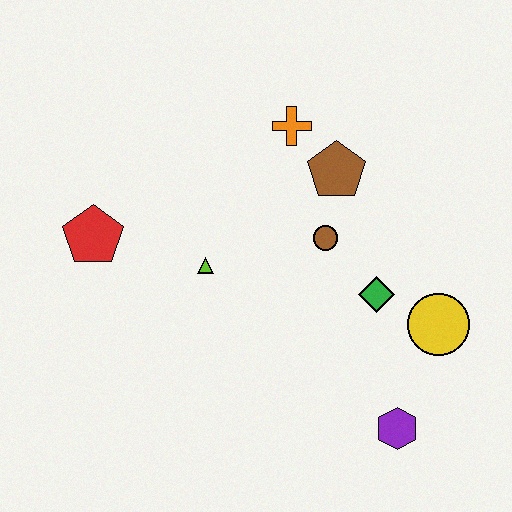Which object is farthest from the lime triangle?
The purple hexagon is farthest from the lime triangle.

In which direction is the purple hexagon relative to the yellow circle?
The purple hexagon is below the yellow circle.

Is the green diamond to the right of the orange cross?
Yes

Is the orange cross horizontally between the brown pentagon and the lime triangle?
Yes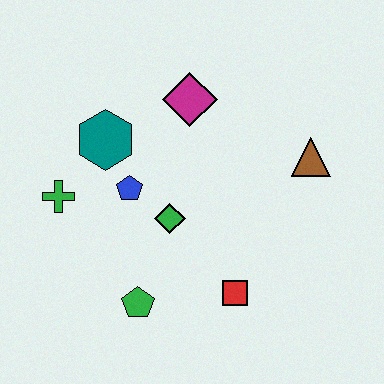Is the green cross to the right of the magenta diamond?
No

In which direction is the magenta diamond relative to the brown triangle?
The magenta diamond is to the left of the brown triangle.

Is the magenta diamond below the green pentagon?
No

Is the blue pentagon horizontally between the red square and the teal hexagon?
Yes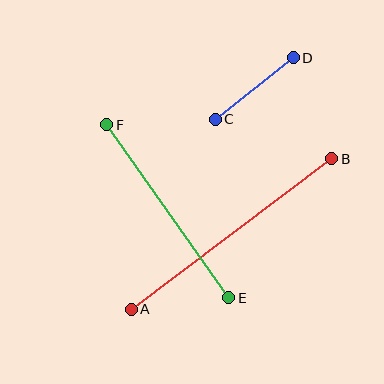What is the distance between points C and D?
The distance is approximately 99 pixels.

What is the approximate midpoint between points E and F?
The midpoint is at approximately (168, 211) pixels.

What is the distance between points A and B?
The distance is approximately 251 pixels.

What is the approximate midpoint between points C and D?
The midpoint is at approximately (254, 89) pixels.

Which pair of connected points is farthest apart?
Points A and B are farthest apart.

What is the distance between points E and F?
The distance is approximately 211 pixels.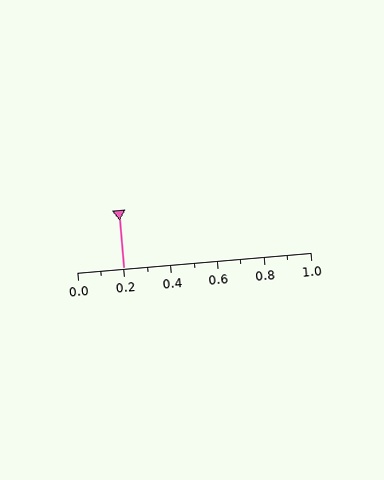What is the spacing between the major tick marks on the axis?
The major ticks are spaced 0.2 apart.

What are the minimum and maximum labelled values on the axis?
The axis runs from 0.0 to 1.0.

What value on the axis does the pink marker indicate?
The marker indicates approximately 0.2.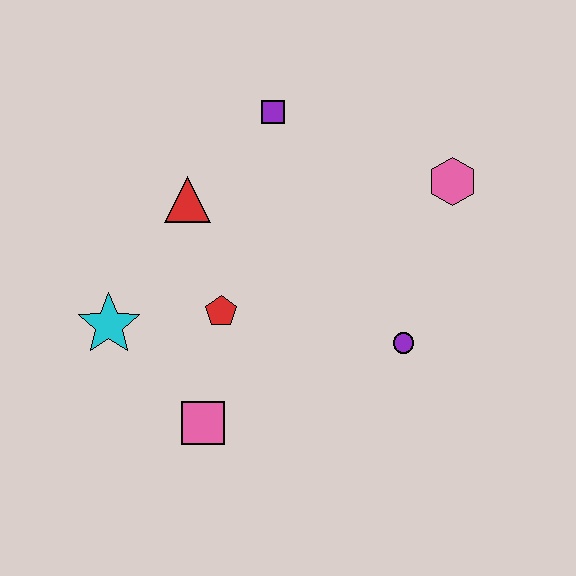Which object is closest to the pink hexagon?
The purple circle is closest to the pink hexagon.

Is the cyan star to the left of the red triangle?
Yes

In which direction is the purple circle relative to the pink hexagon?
The purple circle is below the pink hexagon.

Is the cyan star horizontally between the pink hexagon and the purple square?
No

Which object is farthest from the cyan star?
The pink hexagon is farthest from the cyan star.